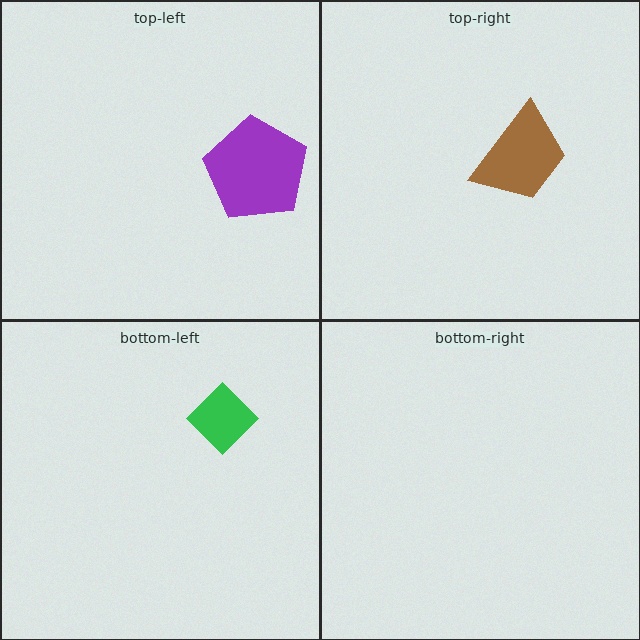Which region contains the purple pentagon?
The top-left region.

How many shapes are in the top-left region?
1.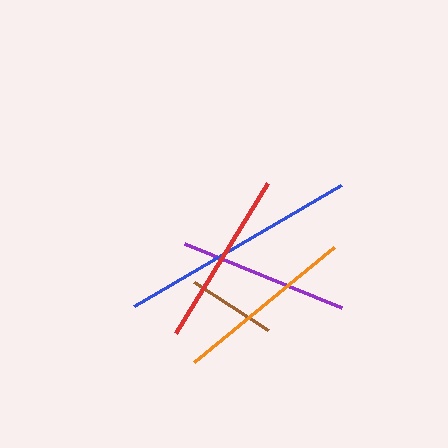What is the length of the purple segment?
The purple segment is approximately 170 pixels long.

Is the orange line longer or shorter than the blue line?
The blue line is longer than the orange line.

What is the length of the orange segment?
The orange segment is approximately 181 pixels long.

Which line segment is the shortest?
The brown line is the shortest at approximately 88 pixels.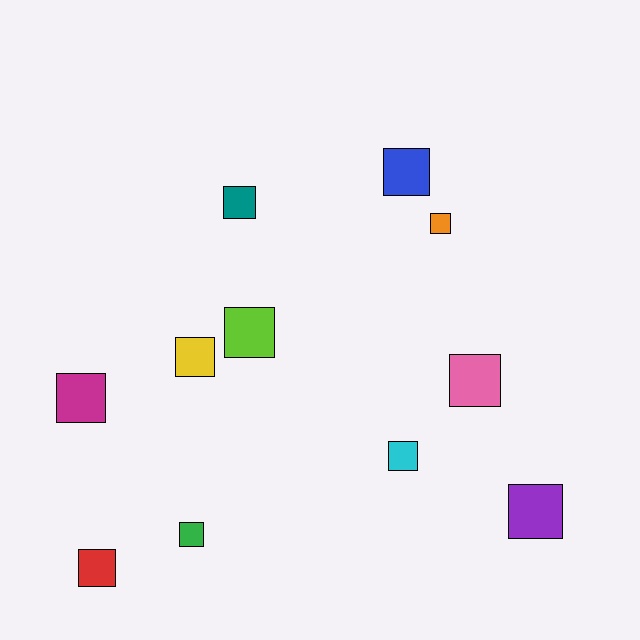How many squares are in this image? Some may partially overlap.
There are 11 squares.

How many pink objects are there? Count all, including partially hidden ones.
There is 1 pink object.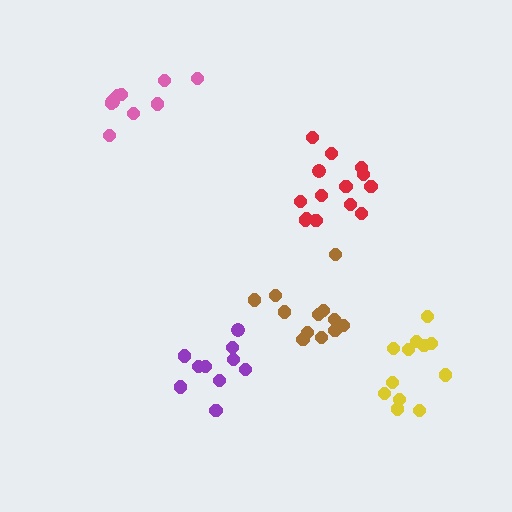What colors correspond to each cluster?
The clusters are colored: red, brown, purple, pink, yellow.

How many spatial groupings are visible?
There are 5 spatial groupings.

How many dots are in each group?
Group 1: 14 dots, Group 2: 12 dots, Group 3: 10 dots, Group 4: 10 dots, Group 5: 12 dots (58 total).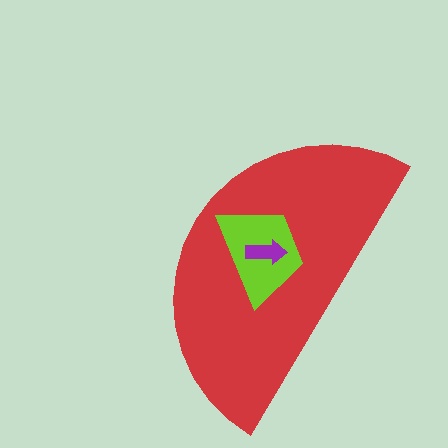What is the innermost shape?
The purple arrow.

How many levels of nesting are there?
3.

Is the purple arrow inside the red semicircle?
Yes.